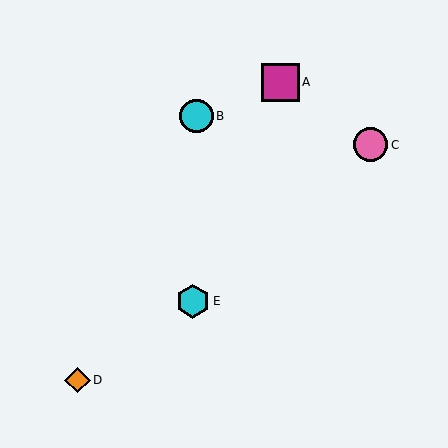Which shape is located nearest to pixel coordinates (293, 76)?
The magenta square (labeled A) at (281, 82) is nearest to that location.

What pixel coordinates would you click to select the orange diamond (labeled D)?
Click at (77, 380) to select the orange diamond D.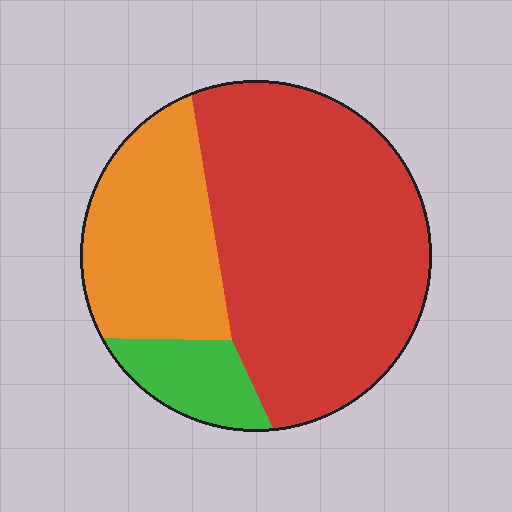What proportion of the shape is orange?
Orange takes up about one quarter (1/4) of the shape.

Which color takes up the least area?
Green, at roughly 10%.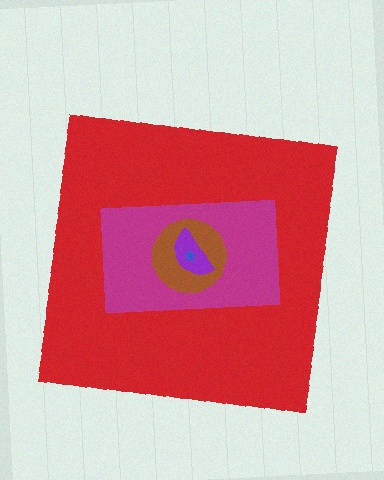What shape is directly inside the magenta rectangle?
The brown circle.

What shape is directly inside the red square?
The magenta rectangle.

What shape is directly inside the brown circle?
The purple semicircle.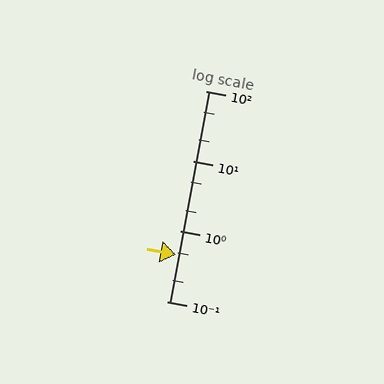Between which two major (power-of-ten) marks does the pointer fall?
The pointer is between 0.1 and 1.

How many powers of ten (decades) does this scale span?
The scale spans 3 decades, from 0.1 to 100.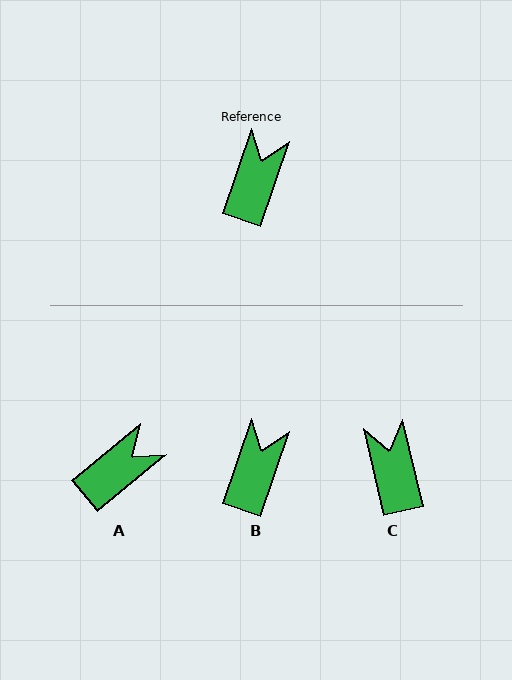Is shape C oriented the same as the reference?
No, it is off by about 32 degrees.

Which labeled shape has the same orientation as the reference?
B.